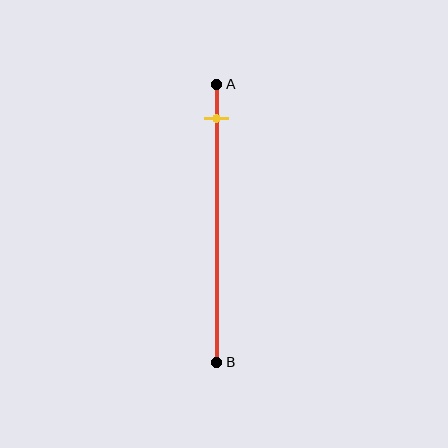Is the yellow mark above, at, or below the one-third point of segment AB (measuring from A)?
The yellow mark is above the one-third point of segment AB.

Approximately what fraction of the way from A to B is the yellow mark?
The yellow mark is approximately 10% of the way from A to B.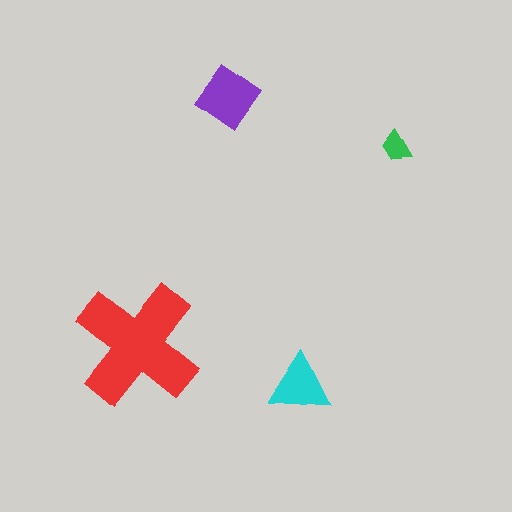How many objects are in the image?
There are 4 objects in the image.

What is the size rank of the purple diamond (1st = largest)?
2nd.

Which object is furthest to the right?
The green trapezoid is rightmost.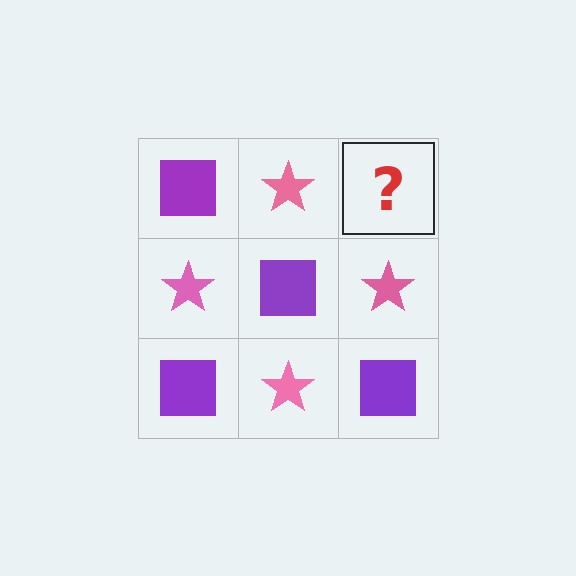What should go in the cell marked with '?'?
The missing cell should contain a purple square.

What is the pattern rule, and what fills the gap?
The rule is that it alternates purple square and pink star in a checkerboard pattern. The gap should be filled with a purple square.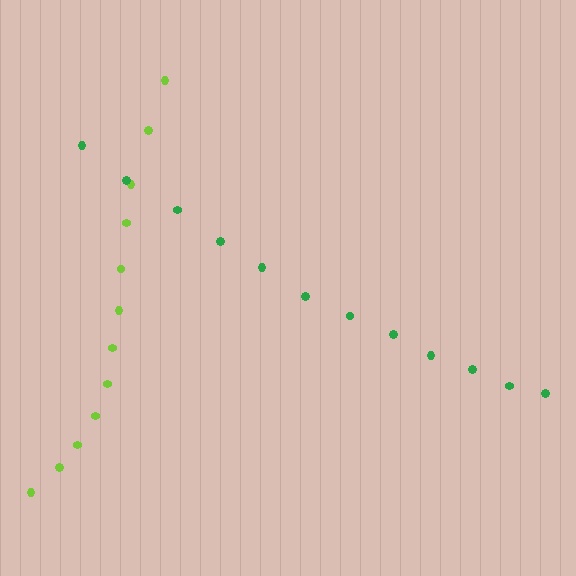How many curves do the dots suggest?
There are 2 distinct paths.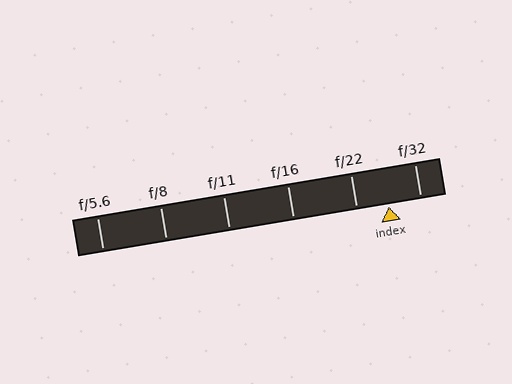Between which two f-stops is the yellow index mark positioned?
The index mark is between f/22 and f/32.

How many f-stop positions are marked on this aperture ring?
There are 6 f-stop positions marked.